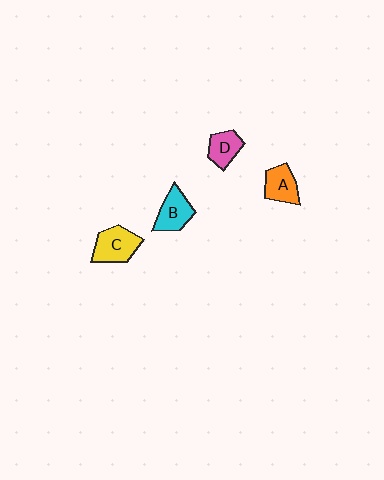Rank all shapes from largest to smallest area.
From largest to smallest: C (yellow), B (cyan), A (orange), D (pink).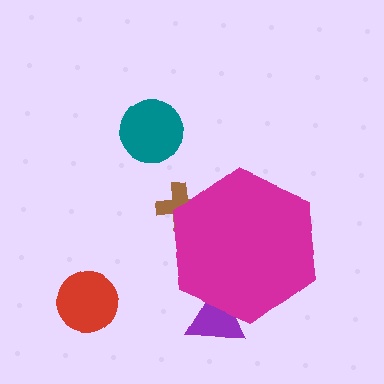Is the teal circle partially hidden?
No, the teal circle is fully visible.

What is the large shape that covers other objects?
A magenta hexagon.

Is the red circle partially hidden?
No, the red circle is fully visible.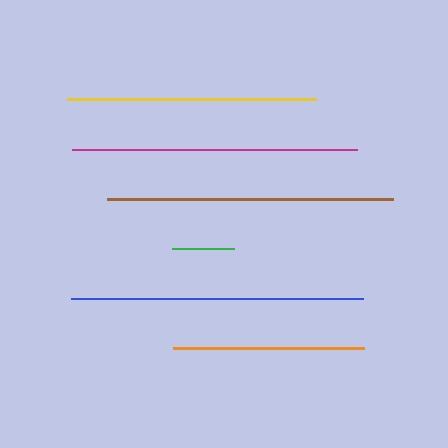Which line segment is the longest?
The blue line is the longest at approximately 292 pixels.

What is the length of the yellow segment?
The yellow segment is approximately 249 pixels long.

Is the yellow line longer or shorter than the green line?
The yellow line is longer than the green line.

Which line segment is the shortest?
The green line is the shortest at approximately 61 pixels.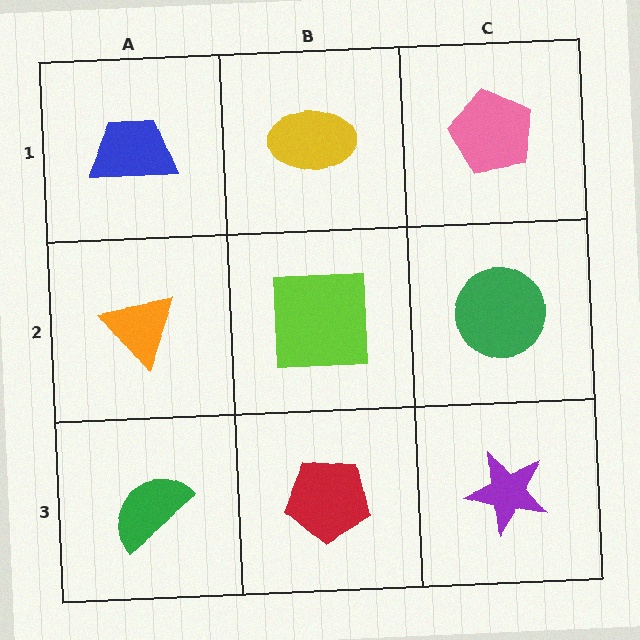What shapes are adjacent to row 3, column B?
A lime square (row 2, column B), a green semicircle (row 3, column A), a purple star (row 3, column C).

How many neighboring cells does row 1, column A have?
2.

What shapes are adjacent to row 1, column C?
A green circle (row 2, column C), a yellow ellipse (row 1, column B).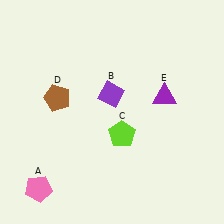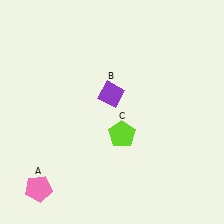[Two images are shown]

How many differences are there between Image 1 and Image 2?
There are 2 differences between the two images.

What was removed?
The brown pentagon (D), the purple triangle (E) were removed in Image 2.